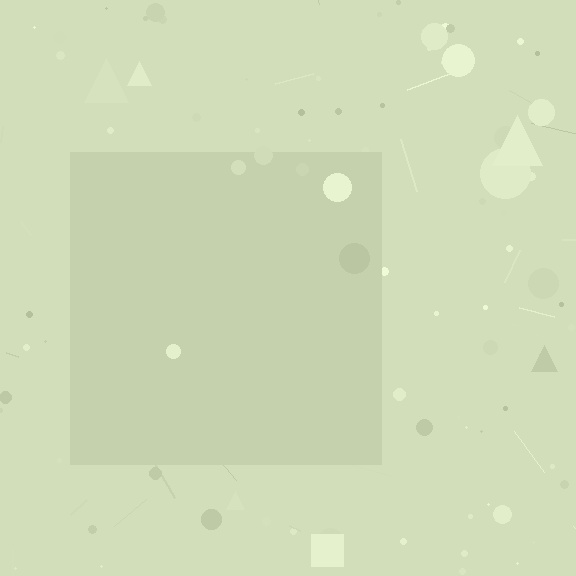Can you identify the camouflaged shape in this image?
The camouflaged shape is a square.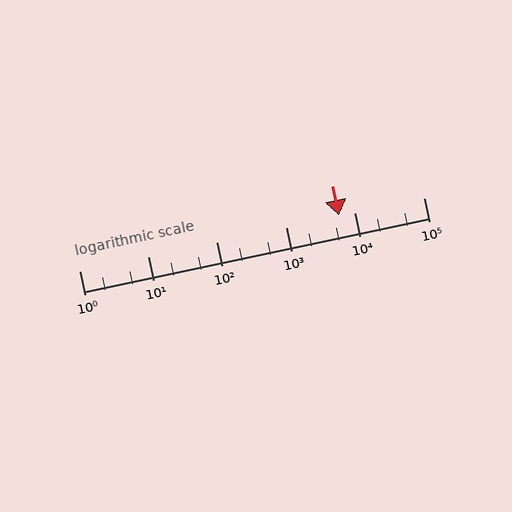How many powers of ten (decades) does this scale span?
The scale spans 5 decades, from 1 to 100000.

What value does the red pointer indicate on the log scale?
The pointer indicates approximately 6000.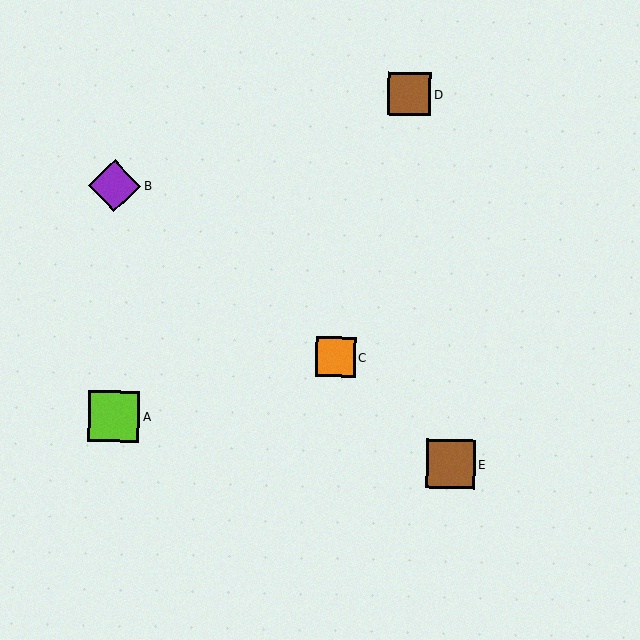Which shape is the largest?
The purple diamond (labeled B) is the largest.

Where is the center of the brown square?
The center of the brown square is at (451, 464).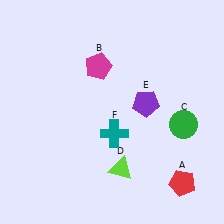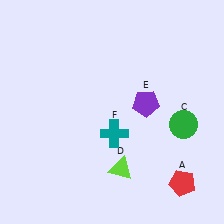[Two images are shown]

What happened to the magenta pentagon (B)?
The magenta pentagon (B) was removed in Image 2. It was in the top-left area of Image 1.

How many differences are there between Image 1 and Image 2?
There is 1 difference between the two images.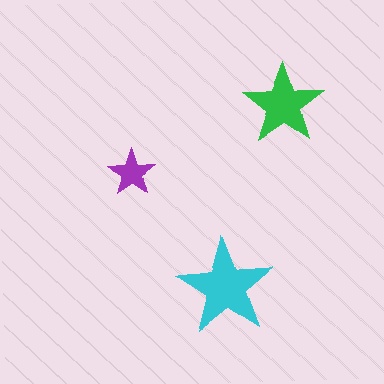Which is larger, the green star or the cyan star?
The cyan one.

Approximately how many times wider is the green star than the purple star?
About 1.5 times wider.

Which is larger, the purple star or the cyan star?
The cyan one.